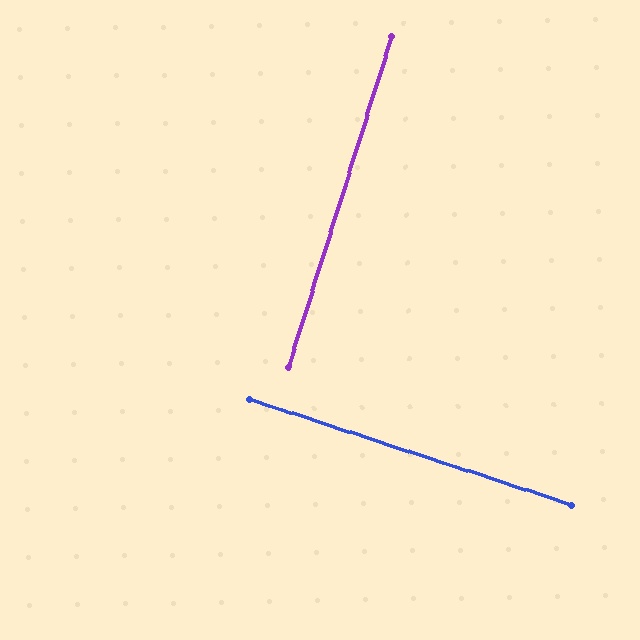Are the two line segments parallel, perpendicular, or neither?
Perpendicular — they meet at approximately 89°.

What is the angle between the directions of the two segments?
Approximately 89 degrees.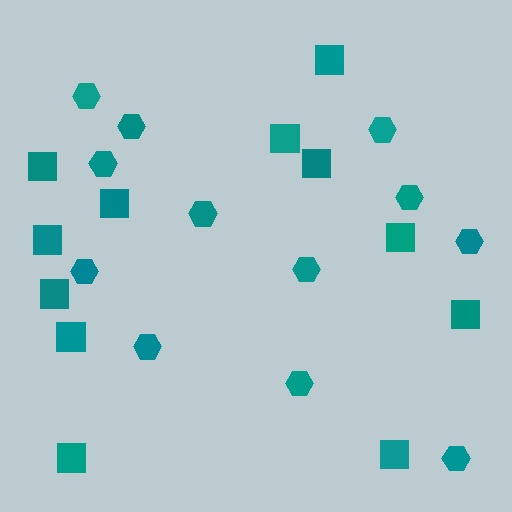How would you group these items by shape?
There are 2 groups: one group of squares (12) and one group of hexagons (12).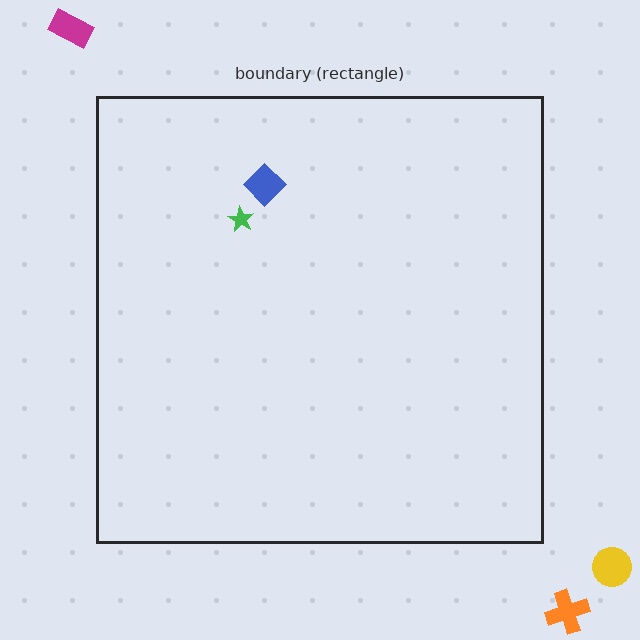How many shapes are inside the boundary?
2 inside, 3 outside.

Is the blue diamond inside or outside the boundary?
Inside.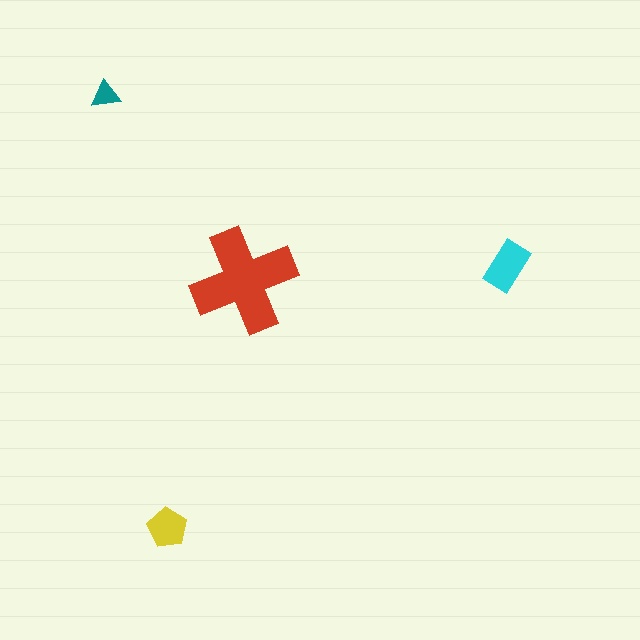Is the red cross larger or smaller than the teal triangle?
Larger.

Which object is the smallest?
The teal triangle.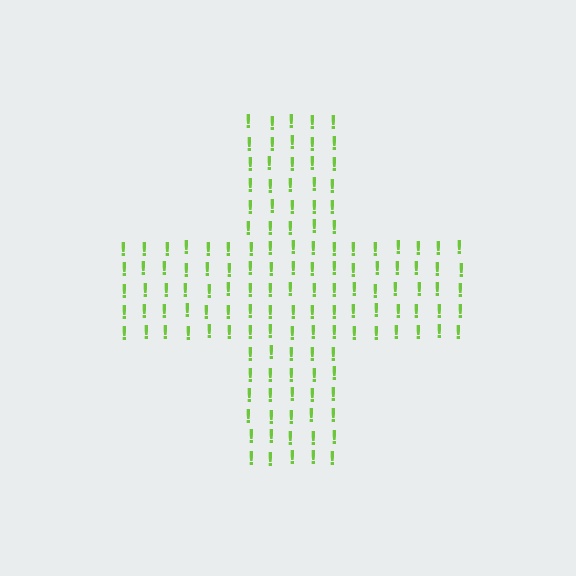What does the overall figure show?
The overall figure shows a cross.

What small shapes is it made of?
It is made of small exclamation marks.